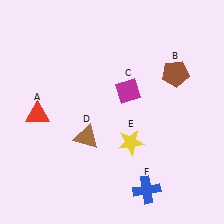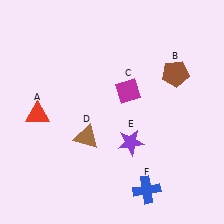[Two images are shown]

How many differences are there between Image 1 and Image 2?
There is 1 difference between the two images.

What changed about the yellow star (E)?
In Image 1, E is yellow. In Image 2, it changed to purple.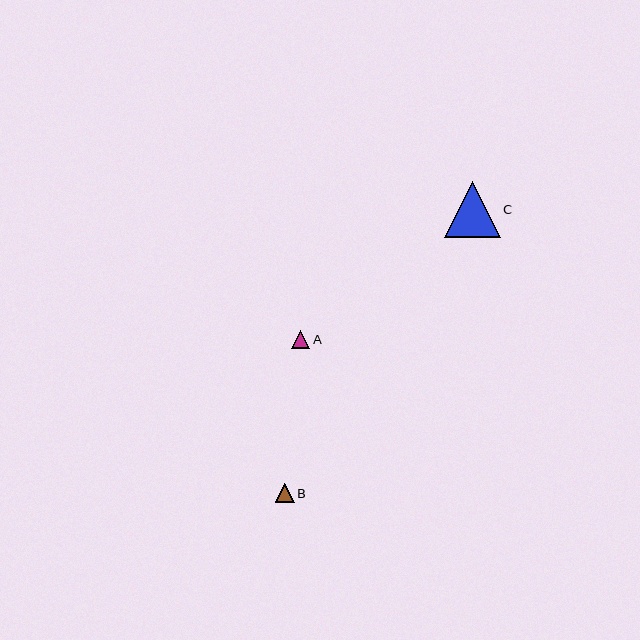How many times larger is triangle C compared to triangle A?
Triangle C is approximately 3.0 times the size of triangle A.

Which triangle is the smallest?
Triangle A is the smallest with a size of approximately 18 pixels.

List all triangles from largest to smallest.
From largest to smallest: C, B, A.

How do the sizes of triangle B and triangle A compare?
Triangle B and triangle A are approximately the same size.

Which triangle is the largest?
Triangle C is the largest with a size of approximately 56 pixels.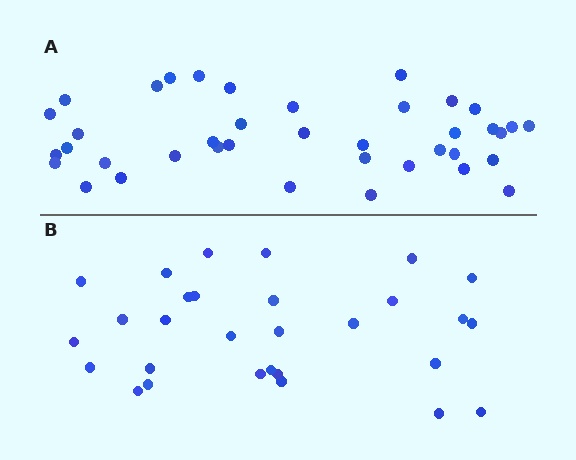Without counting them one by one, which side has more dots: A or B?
Region A (the top region) has more dots.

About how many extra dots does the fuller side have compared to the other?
Region A has roughly 10 or so more dots than region B.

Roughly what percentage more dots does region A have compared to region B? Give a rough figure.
About 35% more.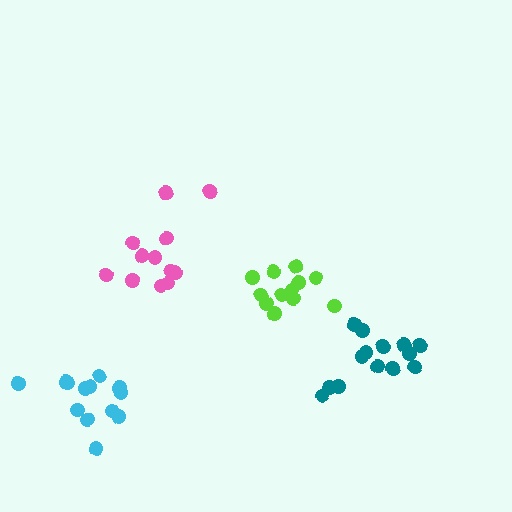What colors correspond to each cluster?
The clusters are colored: pink, lime, teal, cyan.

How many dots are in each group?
Group 1: 12 dots, Group 2: 12 dots, Group 3: 14 dots, Group 4: 13 dots (51 total).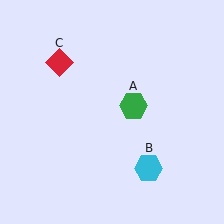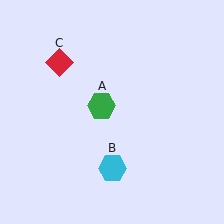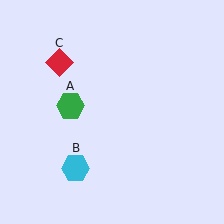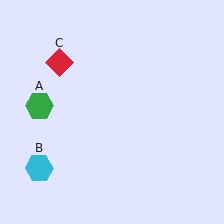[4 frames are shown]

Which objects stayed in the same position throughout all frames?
Red diamond (object C) remained stationary.